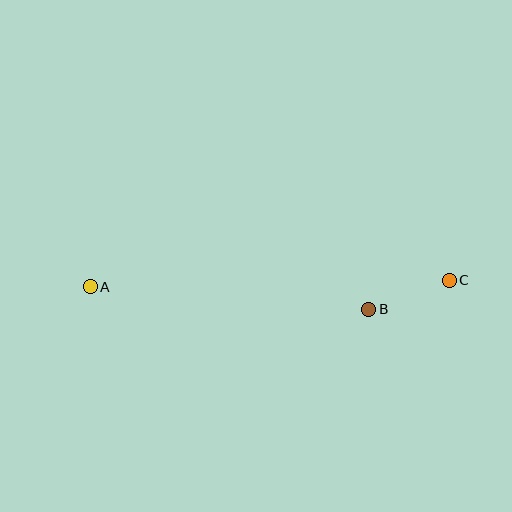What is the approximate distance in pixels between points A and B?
The distance between A and B is approximately 280 pixels.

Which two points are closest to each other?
Points B and C are closest to each other.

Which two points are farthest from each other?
Points A and C are farthest from each other.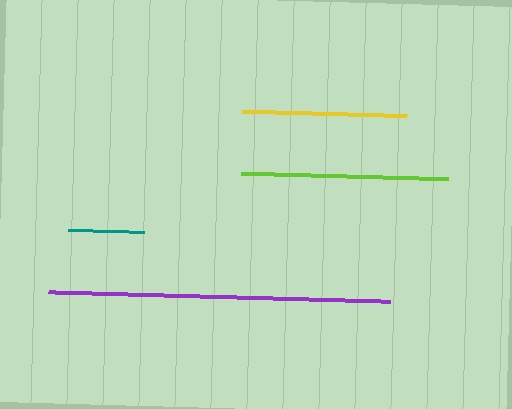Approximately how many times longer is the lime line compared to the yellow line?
The lime line is approximately 1.3 times the length of the yellow line.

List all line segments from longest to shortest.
From longest to shortest: purple, lime, yellow, teal.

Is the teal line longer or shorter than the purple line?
The purple line is longer than the teal line.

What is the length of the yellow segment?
The yellow segment is approximately 165 pixels long.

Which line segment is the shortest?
The teal line is the shortest at approximately 76 pixels.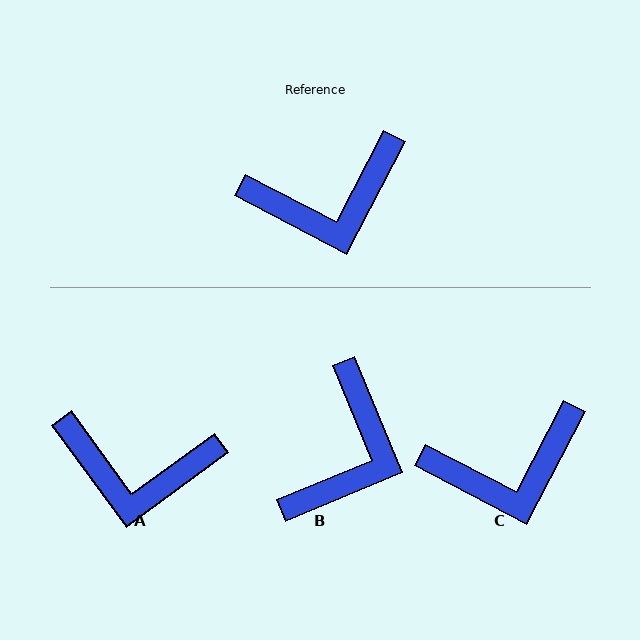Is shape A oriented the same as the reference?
No, it is off by about 26 degrees.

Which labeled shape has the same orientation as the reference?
C.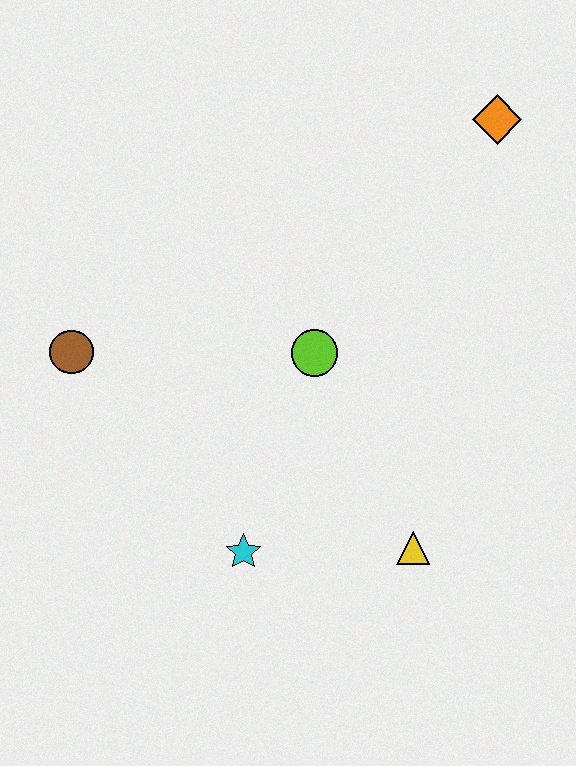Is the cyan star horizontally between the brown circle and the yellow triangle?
Yes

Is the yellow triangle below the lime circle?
Yes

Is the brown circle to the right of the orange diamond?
No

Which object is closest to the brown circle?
The lime circle is closest to the brown circle.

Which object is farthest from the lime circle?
The orange diamond is farthest from the lime circle.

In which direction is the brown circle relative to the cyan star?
The brown circle is above the cyan star.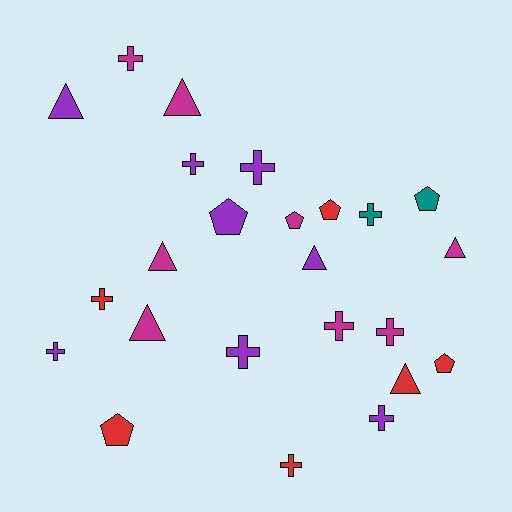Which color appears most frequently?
Magenta, with 8 objects.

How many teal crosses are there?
There is 1 teal cross.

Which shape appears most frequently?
Cross, with 11 objects.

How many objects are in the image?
There are 24 objects.